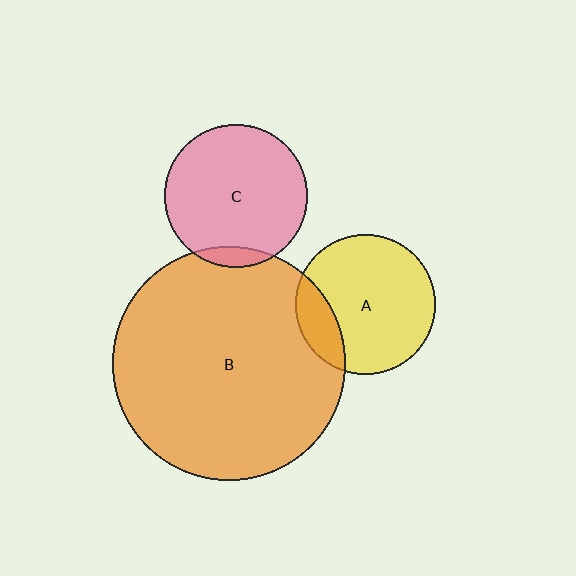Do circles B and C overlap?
Yes.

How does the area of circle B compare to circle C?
Approximately 2.7 times.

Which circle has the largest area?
Circle B (orange).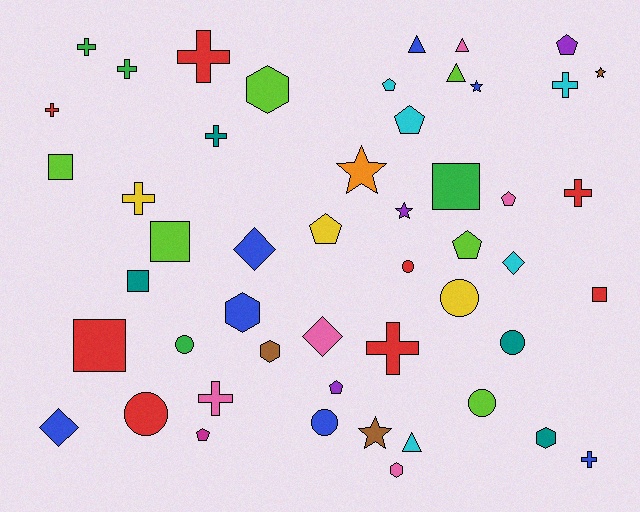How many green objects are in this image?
There are 4 green objects.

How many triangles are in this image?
There are 4 triangles.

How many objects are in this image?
There are 50 objects.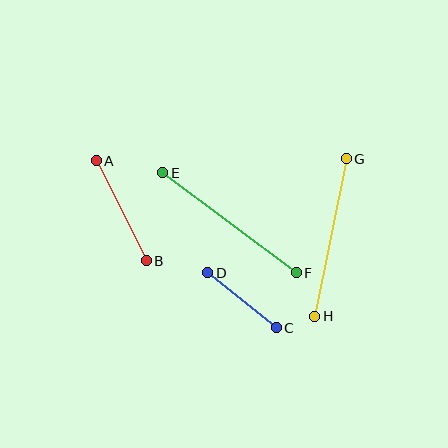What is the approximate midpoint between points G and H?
The midpoint is at approximately (330, 237) pixels.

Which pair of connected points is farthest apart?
Points E and F are farthest apart.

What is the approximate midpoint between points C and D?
The midpoint is at approximately (242, 300) pixels.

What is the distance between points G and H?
The distance is approximately 161 pixels.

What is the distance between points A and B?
The distance is approximately 112 pixels.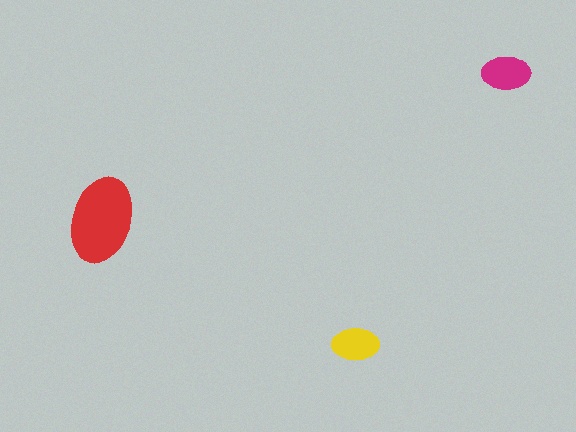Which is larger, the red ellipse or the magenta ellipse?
The red one.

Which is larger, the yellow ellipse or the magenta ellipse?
The magenta one.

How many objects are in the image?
There are 3 objects in the image.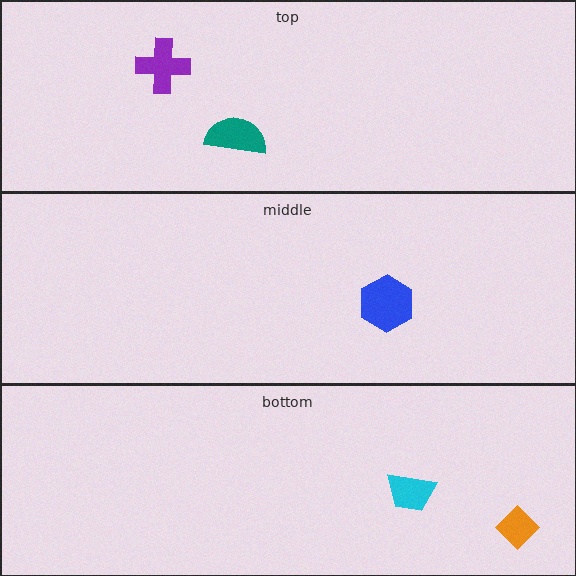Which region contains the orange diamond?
The bottom region.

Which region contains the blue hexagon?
The middle region.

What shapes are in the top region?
The teal semicircle, the purple cross.